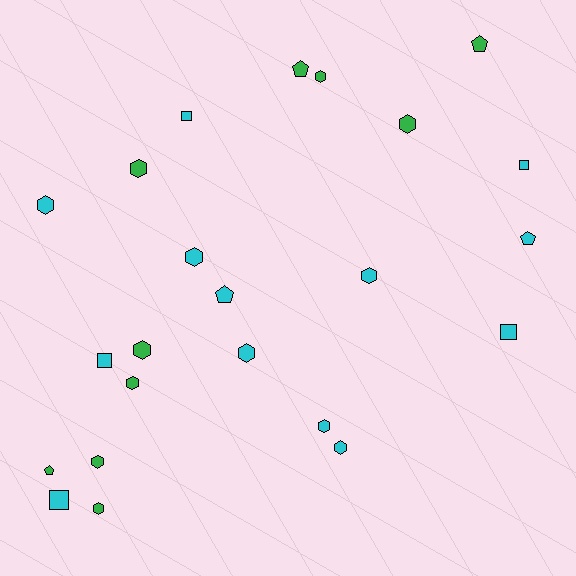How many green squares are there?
There are no green squares.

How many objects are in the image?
There are 23 objects.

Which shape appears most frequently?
Hexagon, with 13 objects.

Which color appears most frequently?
Cyan, with 13 objects.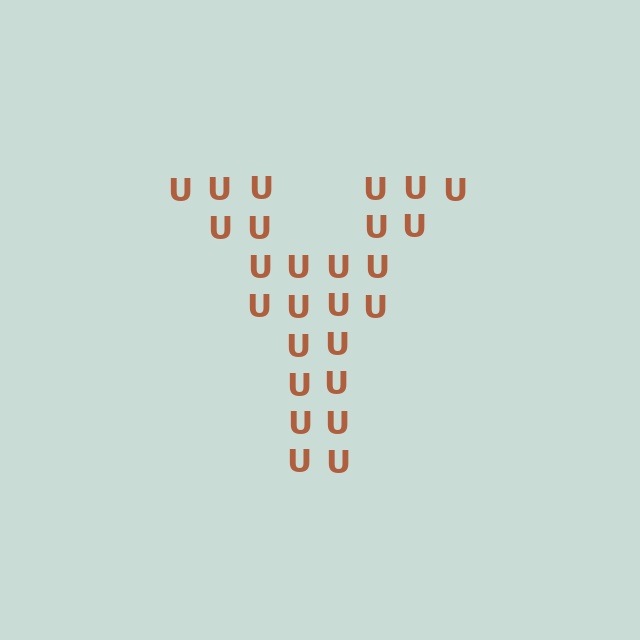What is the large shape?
The large shape is the letter Y.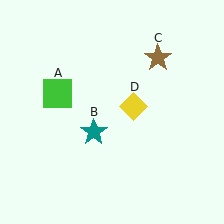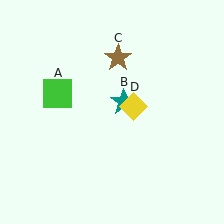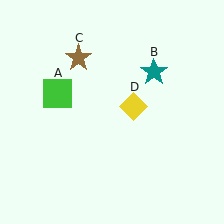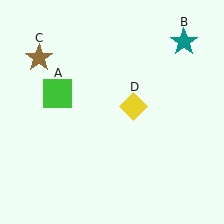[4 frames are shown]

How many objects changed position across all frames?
2 objects changed position: teal star (object B), brown star (object C).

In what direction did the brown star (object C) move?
The brown star (object C) moved left.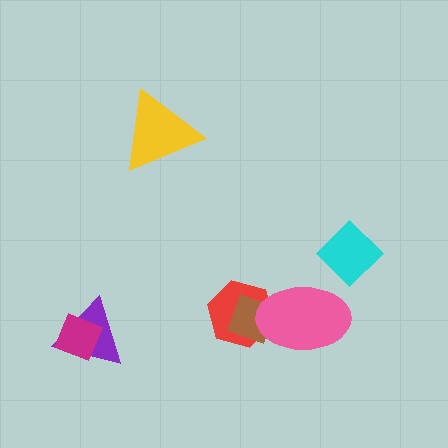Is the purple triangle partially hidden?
Yes, it is partially covered by another shape.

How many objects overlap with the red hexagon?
2 objects overlap with the red hexagon.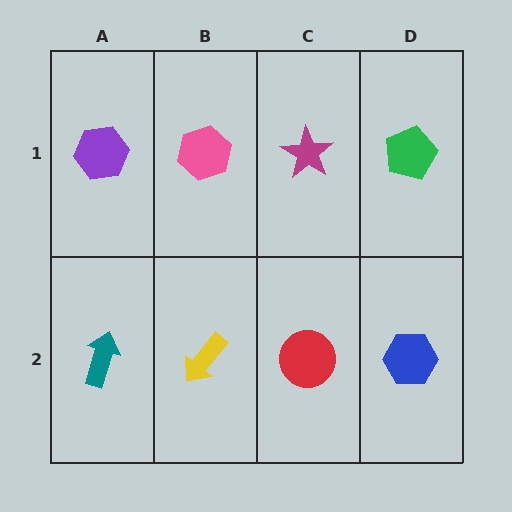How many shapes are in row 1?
4 shapes.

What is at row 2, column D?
A blue hexagon.